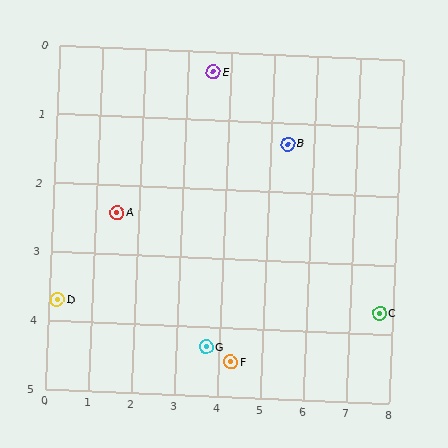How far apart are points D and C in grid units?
Points D and C are about 7.5 grid units apart.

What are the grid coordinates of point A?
Point A is at approximately (1.5, 2.4).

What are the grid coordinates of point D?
Point D is at approximately (0.2, 3.7).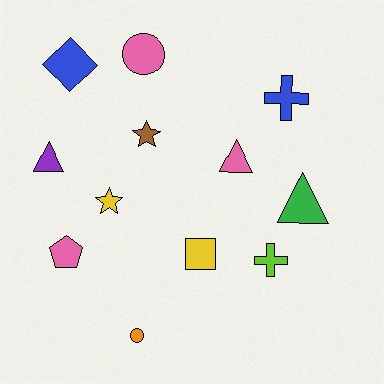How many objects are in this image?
There are 12 objects.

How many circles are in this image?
There are 2 circles.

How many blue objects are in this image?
There are 2 blue objects.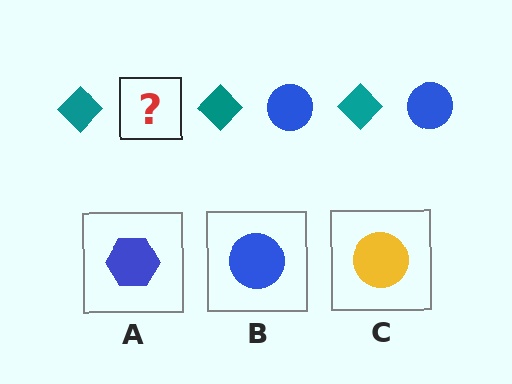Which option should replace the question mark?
Option B.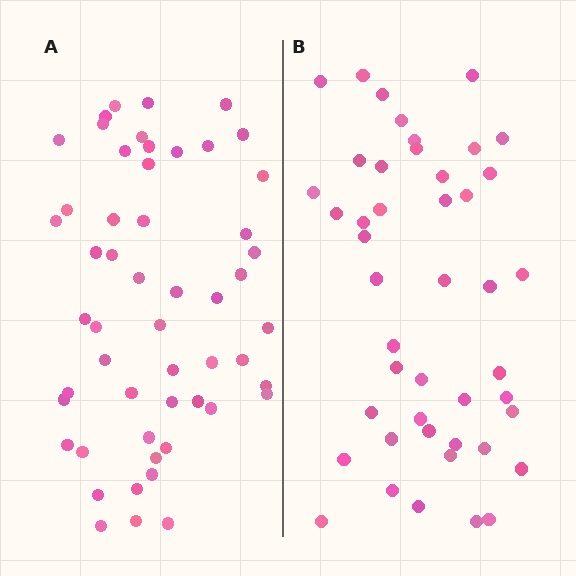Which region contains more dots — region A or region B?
Region A (the left region) has more dots.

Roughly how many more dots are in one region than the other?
Region A has roughly 8 or so more dots than region B.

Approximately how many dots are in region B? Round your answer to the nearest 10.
About 40 dots. (The exact count is 45, which rounds to 40.)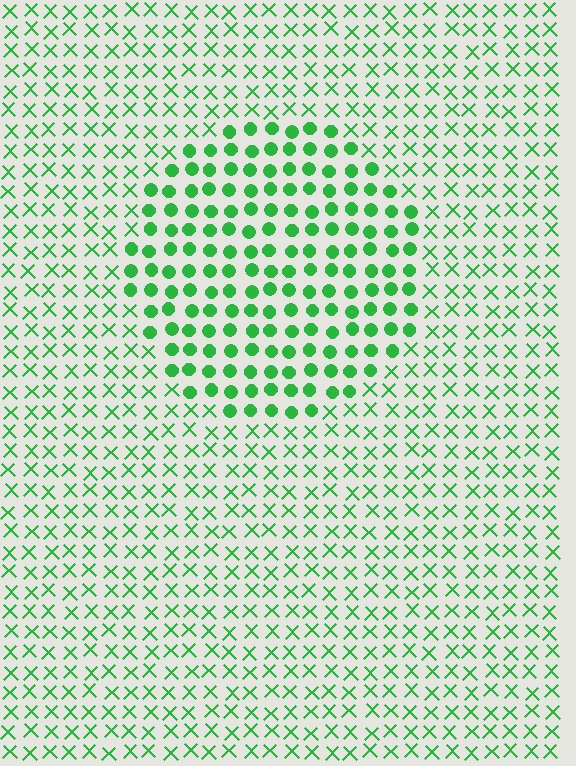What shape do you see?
I see a circle.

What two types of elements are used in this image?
The image uses circles inside the circle region and X marks outside it.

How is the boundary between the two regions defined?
The boundary is defined by a change in element shape: circles inside vs. X marks outside. All elements share the same color and spacing.